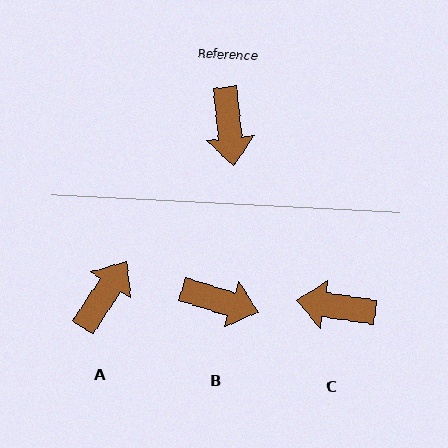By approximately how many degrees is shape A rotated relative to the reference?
Approximately 141 degrees counter-clockwise.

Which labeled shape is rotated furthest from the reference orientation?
A, about 141 degrees away.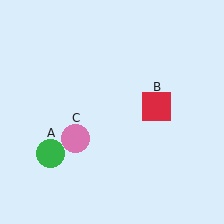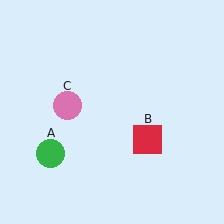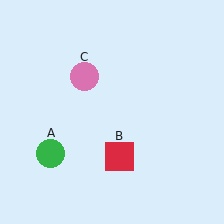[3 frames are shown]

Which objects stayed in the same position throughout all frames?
Green circle (object A) remained stationary.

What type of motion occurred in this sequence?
The red square (object B), pink circle (object C) rotated clockwise around the center of the scene.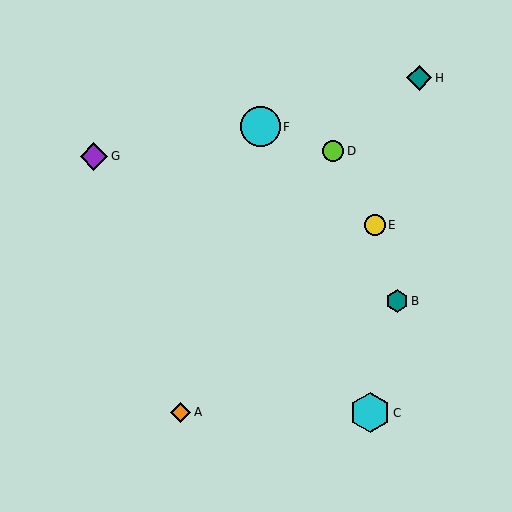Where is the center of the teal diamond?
The center of the teal diamond is at (419, 78).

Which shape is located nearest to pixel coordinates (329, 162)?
The lime circle (labeled D) at (333, 151) is nearest to that location.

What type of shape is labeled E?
Shape E is a yellow circle.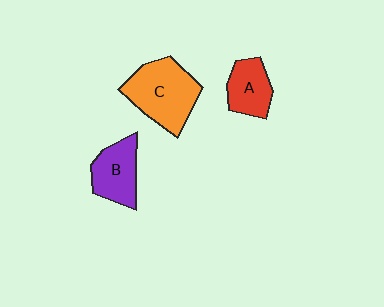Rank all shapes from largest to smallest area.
From largest to smallest: C (orange), B (purple), A (red).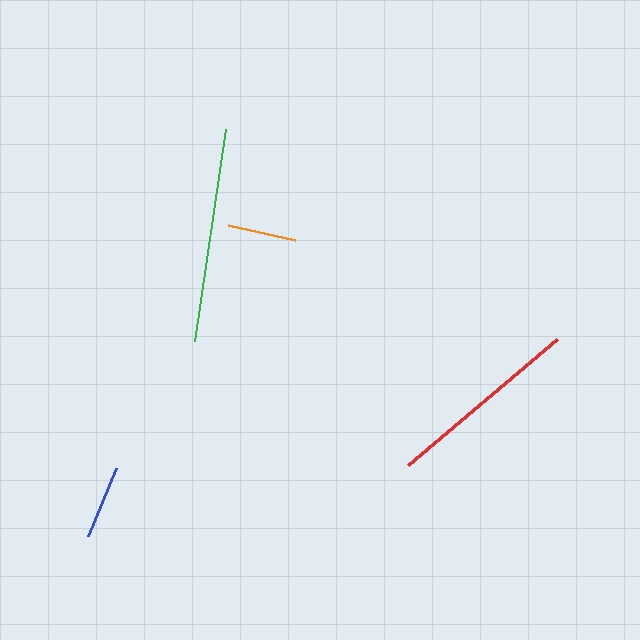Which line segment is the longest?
The green line is the longest at approximately 214 pixels.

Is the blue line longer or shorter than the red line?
The red line is longer than the blue line.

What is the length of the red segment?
The red segment is approximately 195 pixels long.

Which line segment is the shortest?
The orange line is the shortest at approximately 69 pixels.